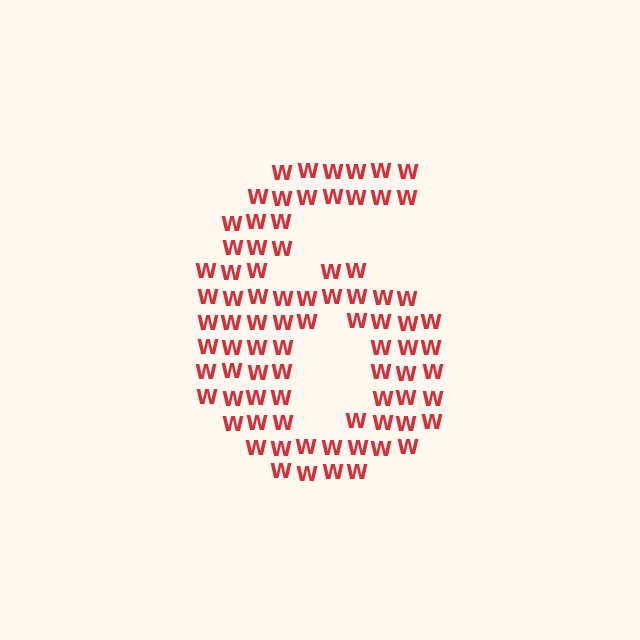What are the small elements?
The small elements are letter W's.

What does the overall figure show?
The overall figure shows the digit 6.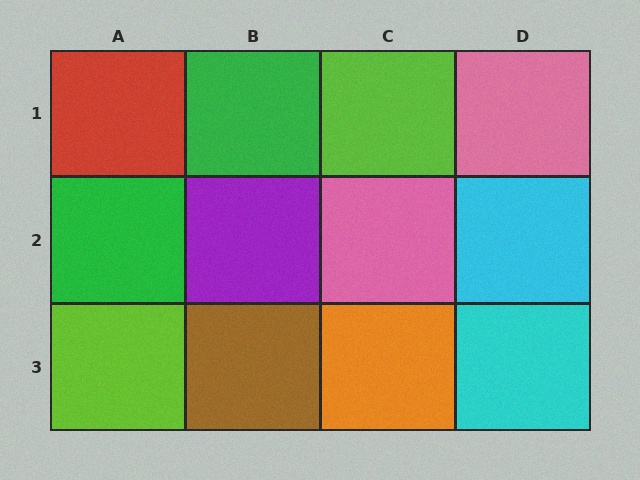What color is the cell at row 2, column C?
Pink.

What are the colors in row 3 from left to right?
Lime, brown, orange, cyan.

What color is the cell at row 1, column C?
Lime.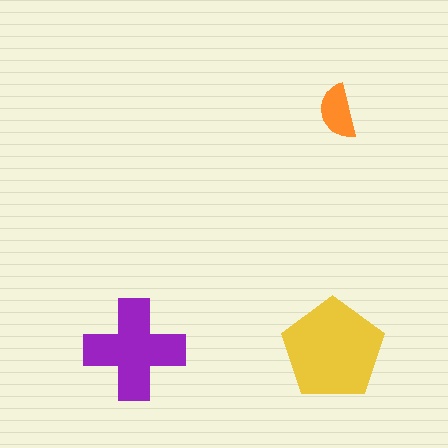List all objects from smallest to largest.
The orange semicircle, the purple cross, the yellow pentagon.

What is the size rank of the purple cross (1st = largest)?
2nd.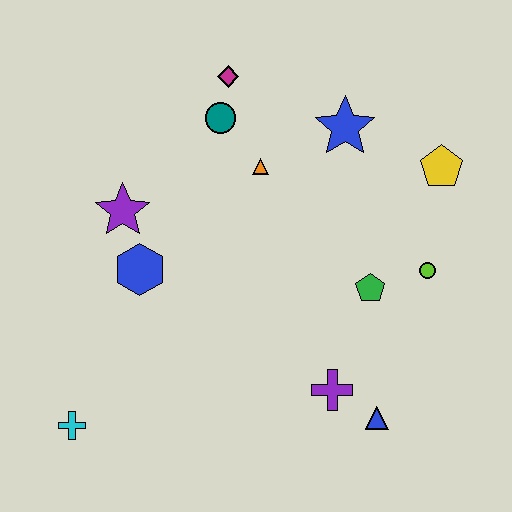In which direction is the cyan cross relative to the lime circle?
The cyan cross is to the left of the lime circle.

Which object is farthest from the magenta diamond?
The cyan cross is farthest from the magenta diamond.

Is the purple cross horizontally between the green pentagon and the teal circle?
Yes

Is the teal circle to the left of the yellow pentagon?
Yes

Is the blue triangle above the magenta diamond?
No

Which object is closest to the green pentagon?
The lime circle is closest to the green pentagon.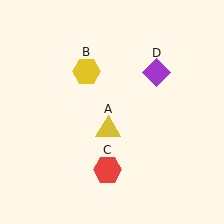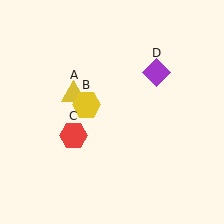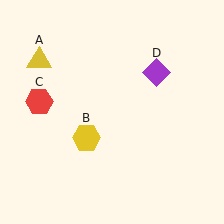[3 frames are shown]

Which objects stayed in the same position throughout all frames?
Purple diamond (object D) remained stationary.